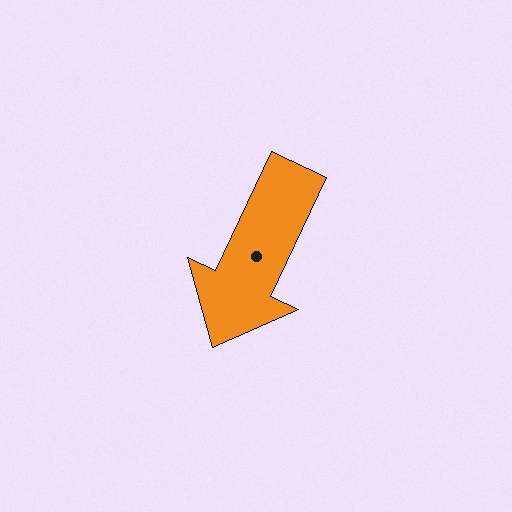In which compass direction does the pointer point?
Southwest.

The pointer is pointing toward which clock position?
Roughly 7 o'clock.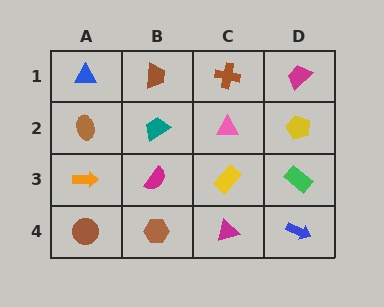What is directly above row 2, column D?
A magenta trapezoid.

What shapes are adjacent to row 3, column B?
A teal trapezoid (row 2, column B), a brown hexagon (row 4, column B), an orange arrow (row 3, column A), a yellow rectangle (row 3, column C).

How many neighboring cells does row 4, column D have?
2.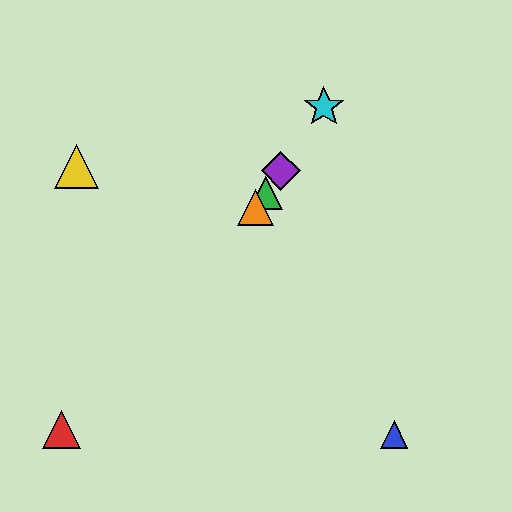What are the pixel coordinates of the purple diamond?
The purple diamond is at (281, 171).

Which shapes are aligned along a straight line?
The green triangle, the purple diamond, the orange triangle, the cyan star are aligned along a straight line.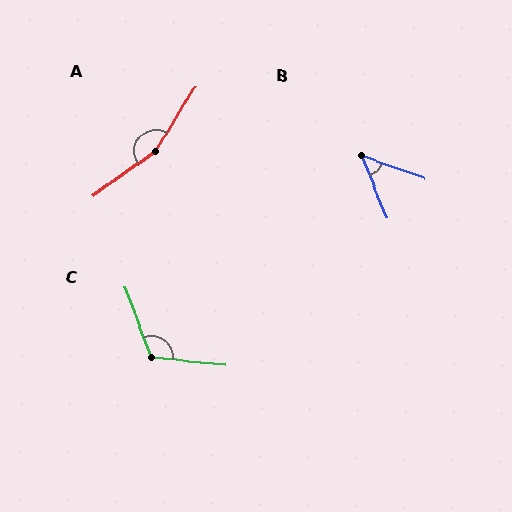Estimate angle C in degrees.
Approximately 117 degrees.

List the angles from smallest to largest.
B (47°), C (117°), A (157°).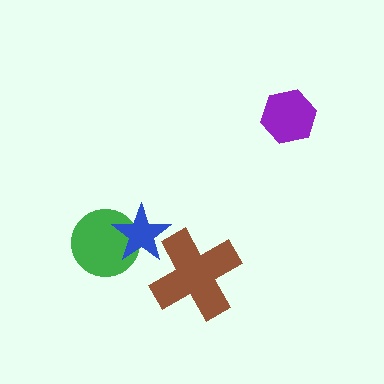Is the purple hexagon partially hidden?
No, no other shape covers it.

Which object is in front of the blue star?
The brown cross is in front of the blue star.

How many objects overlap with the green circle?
1 object overlaps with the green circle.